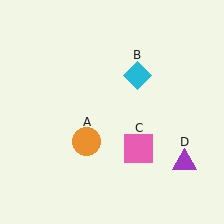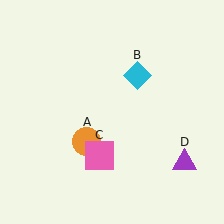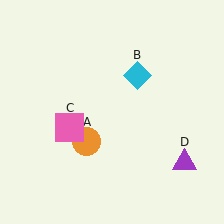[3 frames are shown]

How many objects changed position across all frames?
1 object changed position: pink square (object C).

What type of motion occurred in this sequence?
The pink square (object C) rotated clockwise around the center of the scene.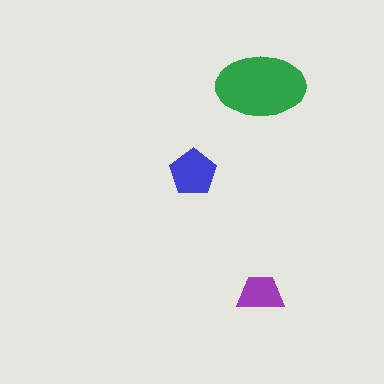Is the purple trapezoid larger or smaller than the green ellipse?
Smaller.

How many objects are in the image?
There are 3 objects in the image.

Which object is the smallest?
The purple trapezoid.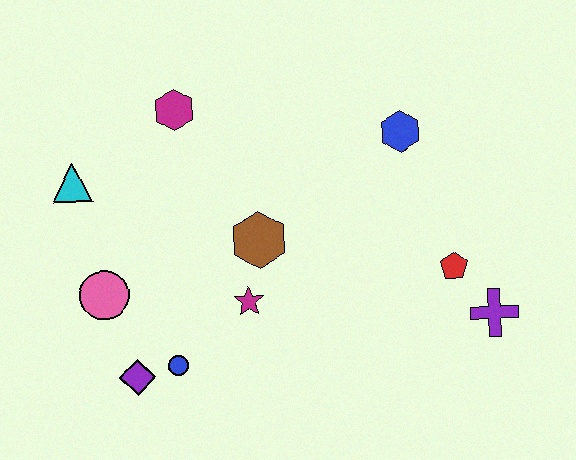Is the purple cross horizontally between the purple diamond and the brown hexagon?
No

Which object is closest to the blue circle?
The purple diamond is closest to the blue circle.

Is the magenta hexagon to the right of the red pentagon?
No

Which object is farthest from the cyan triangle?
The purple cross is farthest from the cyan triangle.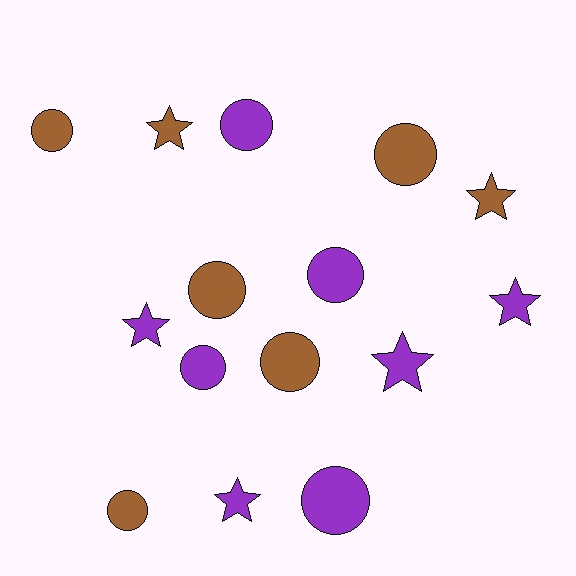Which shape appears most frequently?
Circle, with 9 objects.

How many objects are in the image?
There are 15 objects.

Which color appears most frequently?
Purple, with 8 objects.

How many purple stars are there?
There are 4 purple stars.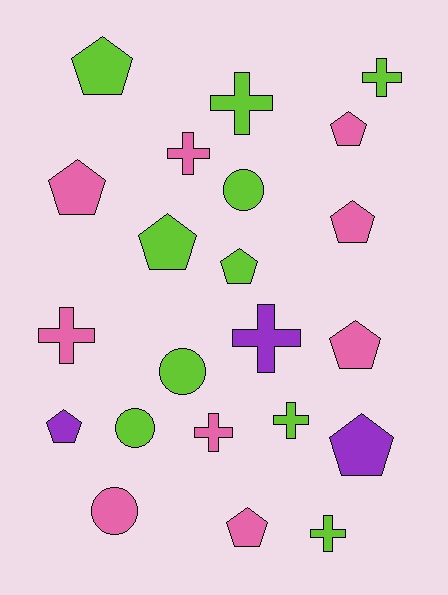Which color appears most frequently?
Lime, with 10 objects.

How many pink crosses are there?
There are 3 pink crosses.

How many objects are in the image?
There are 22 objects.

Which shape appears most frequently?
Pentagon, with 10 objects.